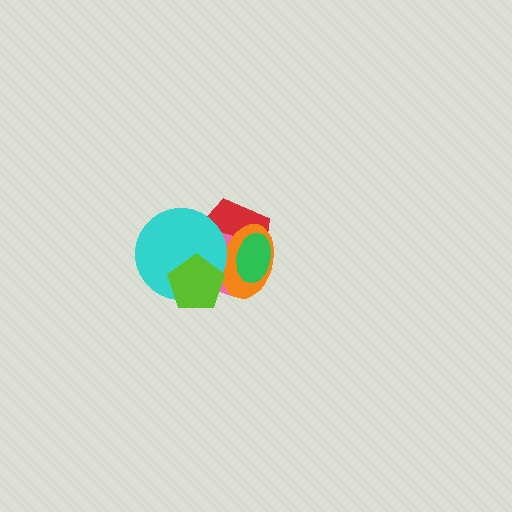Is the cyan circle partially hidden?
Yes, it is partially covered by another shape.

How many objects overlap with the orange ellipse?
5 objects overlap with the orange ellipse.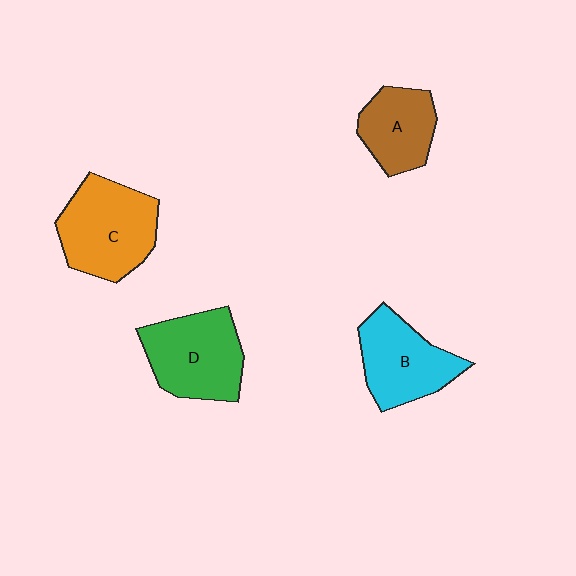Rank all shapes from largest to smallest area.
From largest to smallest: C (orange), D (green), B (cyan), A (brown).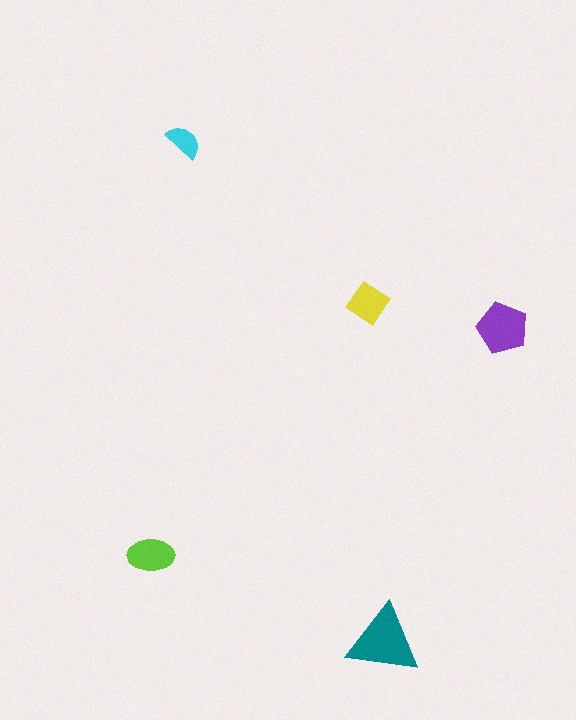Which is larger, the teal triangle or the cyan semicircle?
The teal triangle.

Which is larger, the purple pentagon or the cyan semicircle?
The purple pentagon.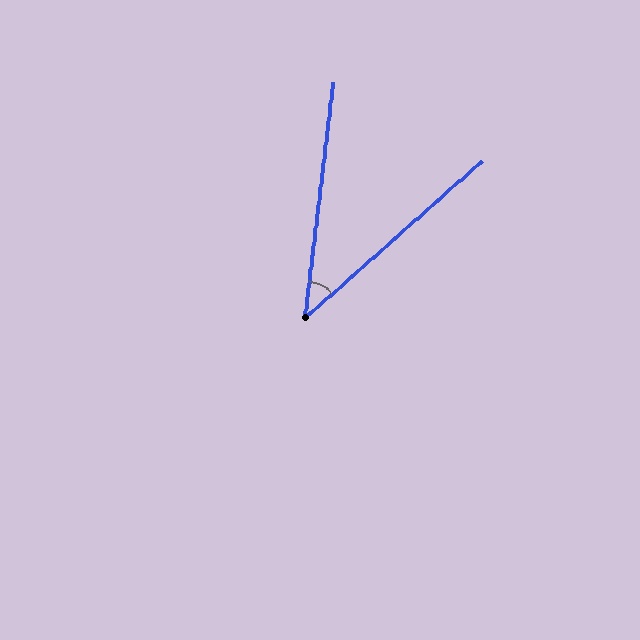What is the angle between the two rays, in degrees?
Approximately 41 degrees.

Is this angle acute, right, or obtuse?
It is acute.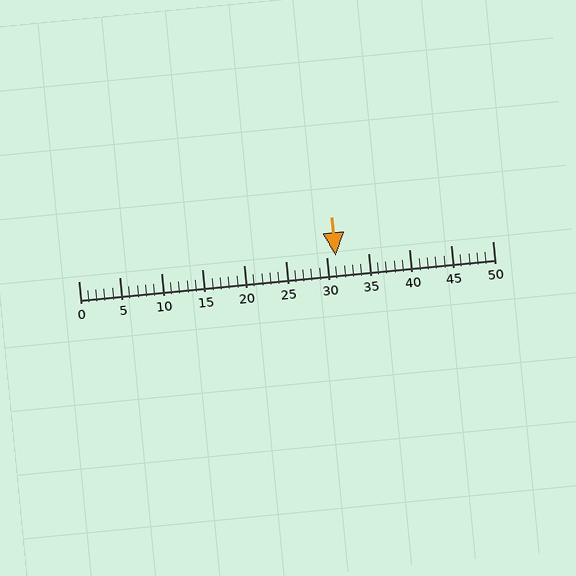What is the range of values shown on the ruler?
The ruler shows values from 0 to 50.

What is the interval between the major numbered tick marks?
The major tick marks are spaced 5 units apart.